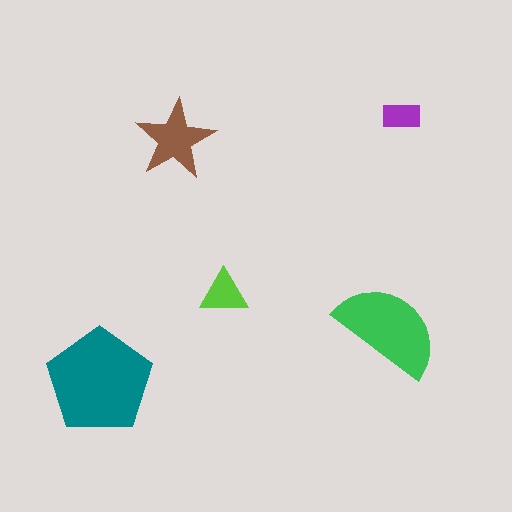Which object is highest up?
The purple rectangle is topmost.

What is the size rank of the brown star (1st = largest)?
3rd.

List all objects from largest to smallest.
The teal pentagon, the green semicircle, the brown star, the lime triangle, the purple rectangle.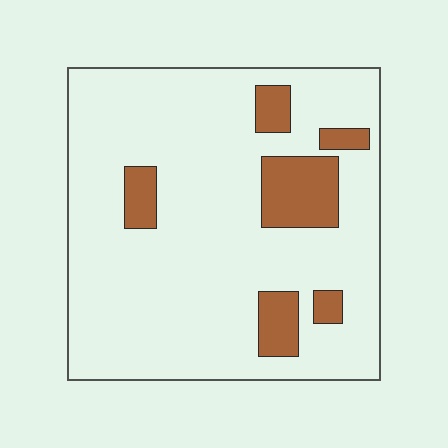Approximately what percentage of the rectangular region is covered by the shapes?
Approximately 15%.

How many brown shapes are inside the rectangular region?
6.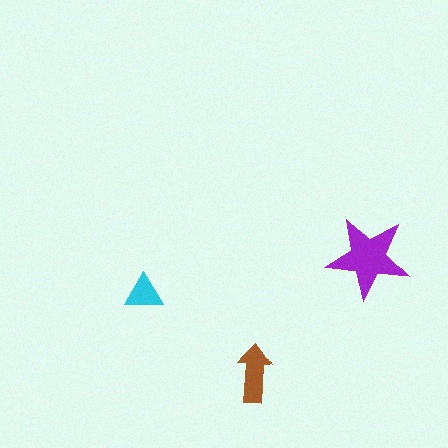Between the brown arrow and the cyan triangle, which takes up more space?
The brown arrow.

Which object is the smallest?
The cyan triangle.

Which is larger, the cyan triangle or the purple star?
The purple star.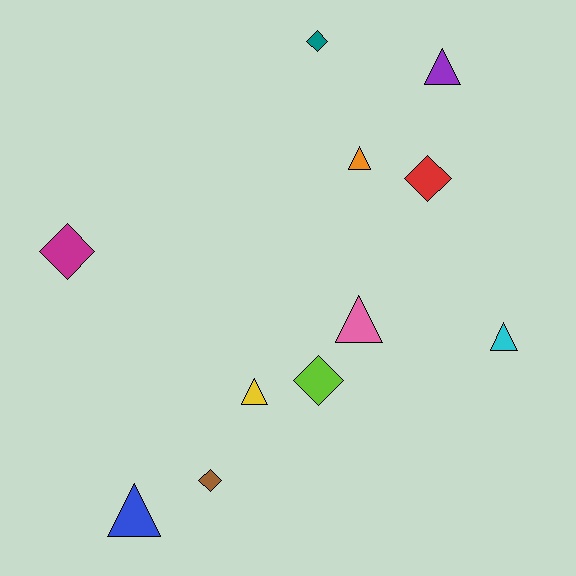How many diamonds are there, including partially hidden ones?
There are 5 diamonds.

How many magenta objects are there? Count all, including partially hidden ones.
There is 1 magenta object.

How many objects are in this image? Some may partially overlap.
There are 11 objects.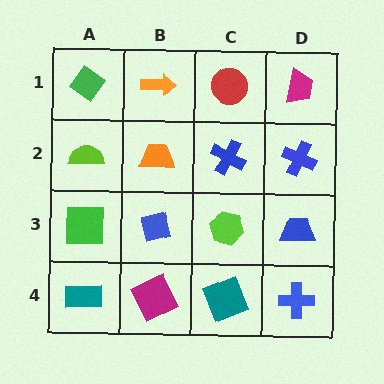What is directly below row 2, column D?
A blue trapezoid.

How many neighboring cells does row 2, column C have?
4.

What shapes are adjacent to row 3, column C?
A blue cross (row 2, column C), a teal square (row 4, column C), a blue square (row 3, column B), a blue trapezoid (row 3, column D).